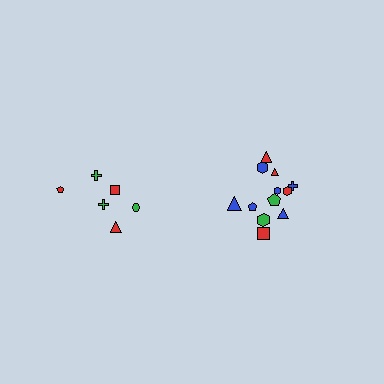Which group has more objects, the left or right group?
The right group.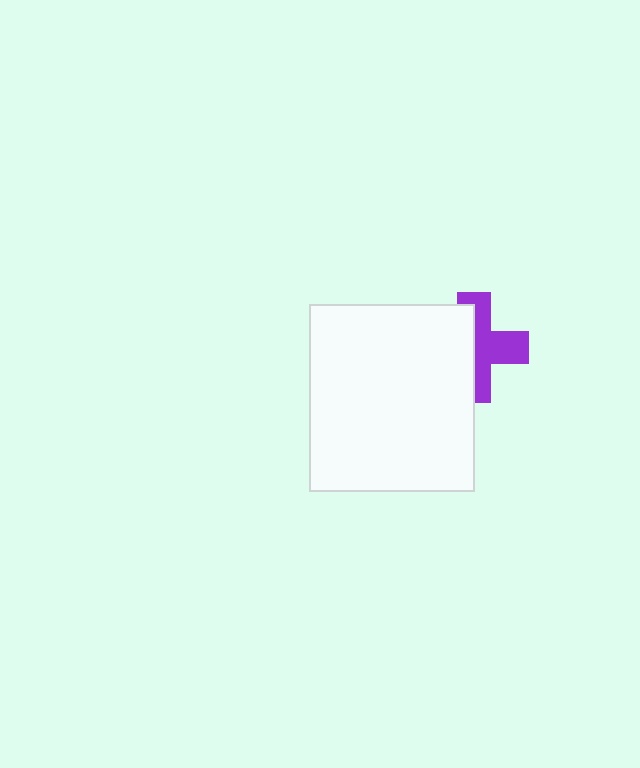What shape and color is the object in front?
The object in front is a white rectangle.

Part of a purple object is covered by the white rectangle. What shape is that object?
It is a cross.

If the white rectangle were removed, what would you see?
You would see the complete purple cross.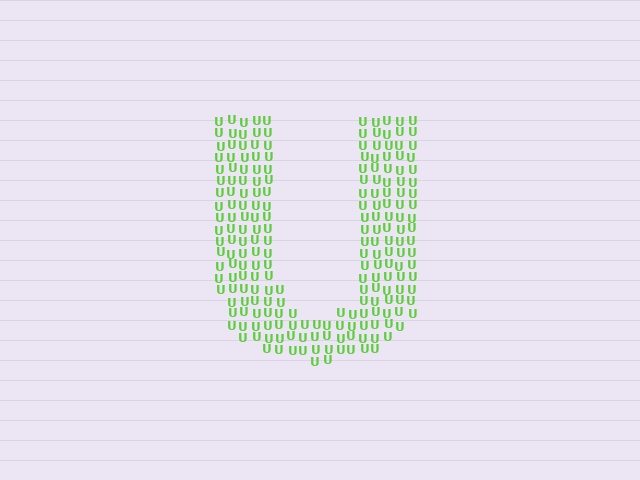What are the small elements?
The small elements are letter U's.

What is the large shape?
The large shape is the letter U.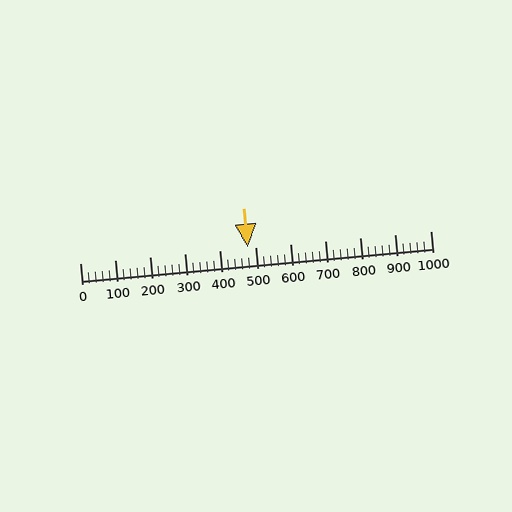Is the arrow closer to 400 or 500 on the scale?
The arrow is closer to 500.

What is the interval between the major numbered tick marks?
The major tick marks are spaced 100 units apart.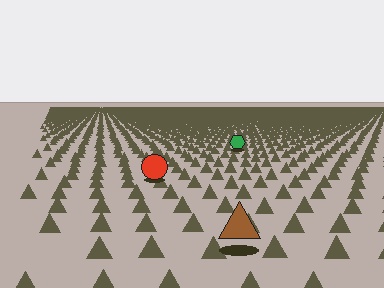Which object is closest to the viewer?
The brown triangle is closest. The texture marks near it are larger and more spread out.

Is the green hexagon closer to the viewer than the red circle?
No. The red circle is closer — you can tell from the texture gradient: the ground texture is coarser near it.